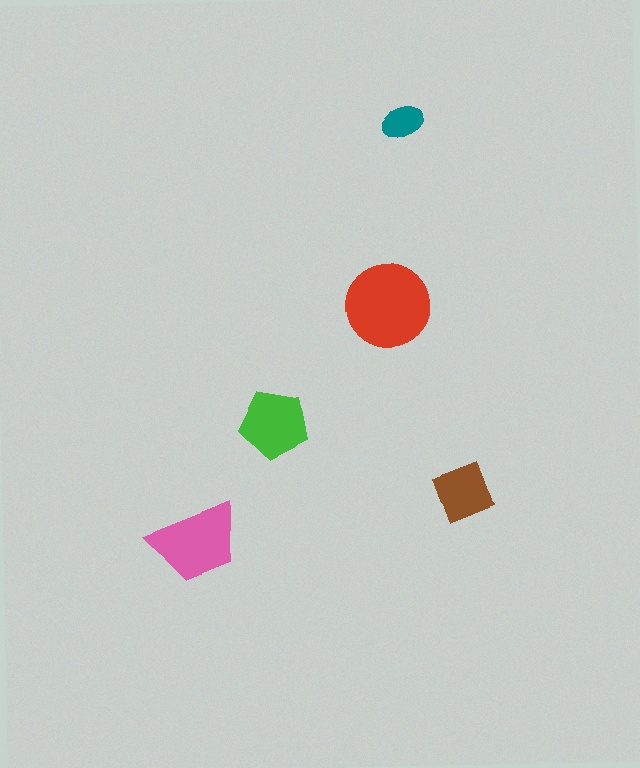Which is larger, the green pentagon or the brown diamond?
The green pentagon.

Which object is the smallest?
The teal ellipse.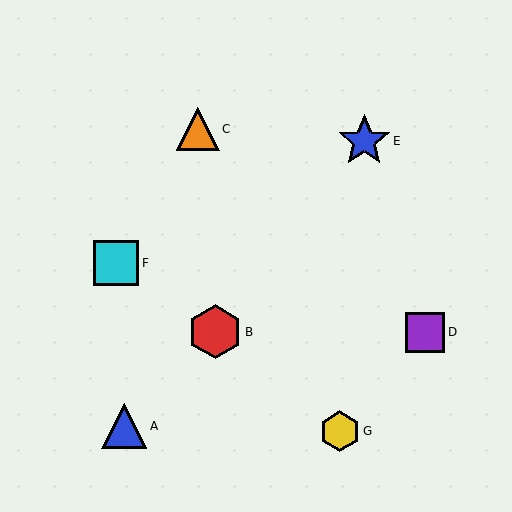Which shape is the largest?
The red hexagon (labeled B) is the largest.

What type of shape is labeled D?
Shape D is a purple square.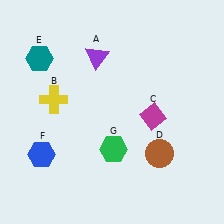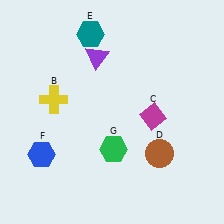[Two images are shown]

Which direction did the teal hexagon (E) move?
The teal hexagon (E) moved right.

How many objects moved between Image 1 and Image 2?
1 object moved between the two images.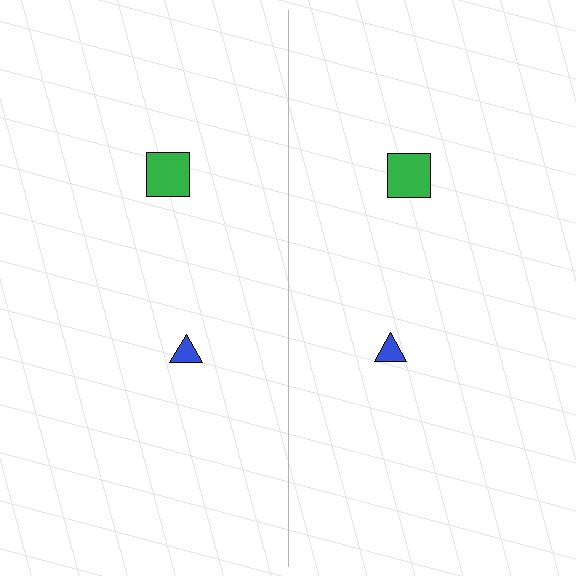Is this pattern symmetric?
Yes, this pattern has bilateral (reflection) symmetry.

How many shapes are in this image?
There are 4 shapes in this image.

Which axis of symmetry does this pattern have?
The pattern has a vertical axis of symmetry running through the center of the image.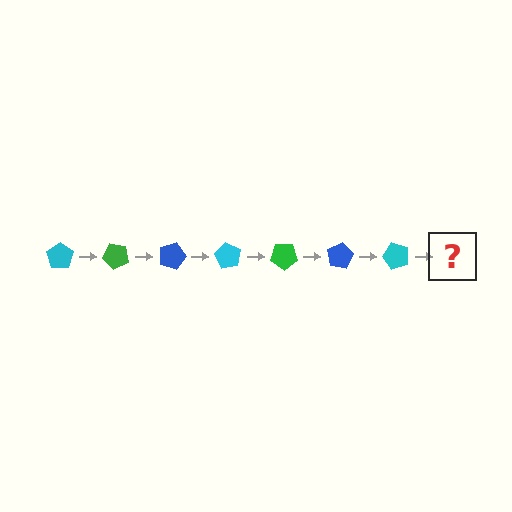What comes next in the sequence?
The next element should be a green pentagon, rotated 315 degrees from the start.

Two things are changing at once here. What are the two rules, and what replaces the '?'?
The two rules are that it rotates 45 degrees each step and the color cycles through cyan, green, and blue. The '?' should be a green pentagon, rotated 315 degrees from the start.